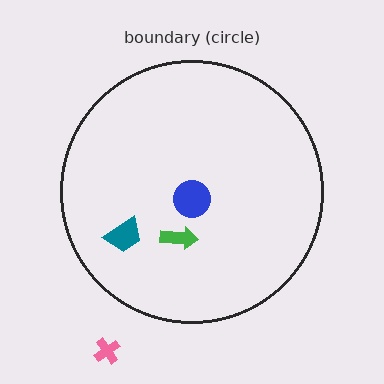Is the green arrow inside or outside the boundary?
Inside.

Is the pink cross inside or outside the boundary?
Outside.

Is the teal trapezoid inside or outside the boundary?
Inside.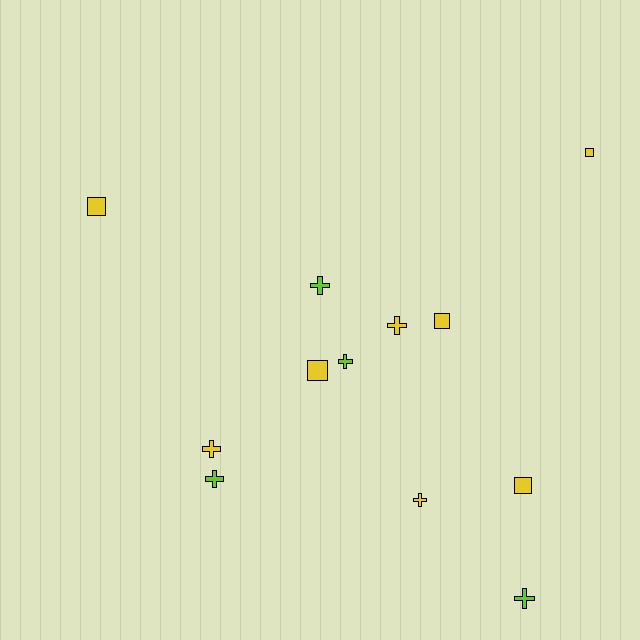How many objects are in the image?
There are 12 objects.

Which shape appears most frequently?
Cross, with 7 objects.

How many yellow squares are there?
There are 5 yellow squares.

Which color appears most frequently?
Yellow, with 8 objects.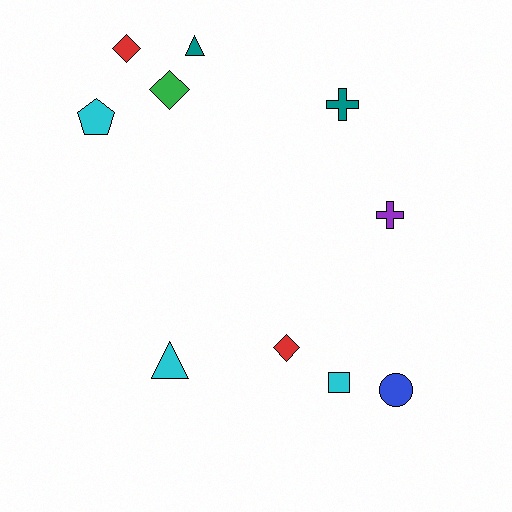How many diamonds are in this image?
There are 3 diamonds.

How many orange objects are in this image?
There are no orange objects.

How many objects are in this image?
There are 10 objects.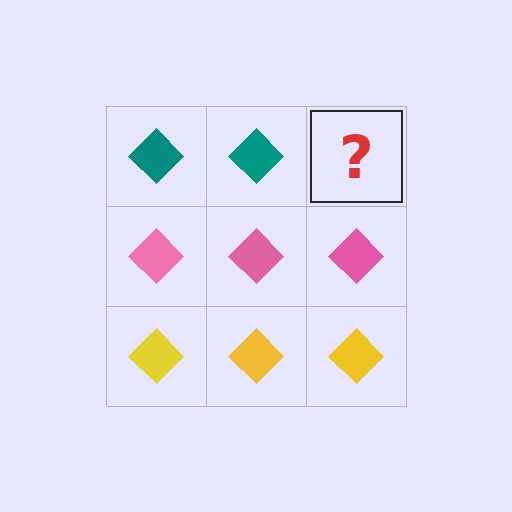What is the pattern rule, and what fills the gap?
The rule is that each row has a consistent color. The gap should be filled with a teal diamond.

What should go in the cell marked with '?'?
The missing cell should contain a teal diamond.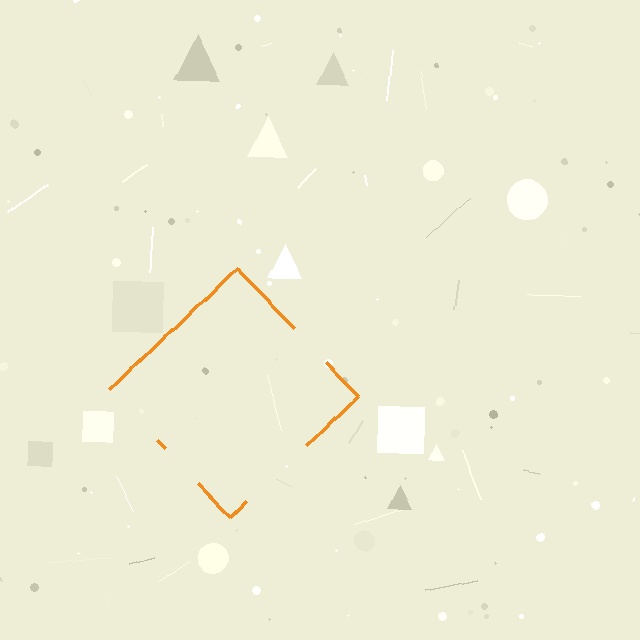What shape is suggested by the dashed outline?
The dashed outline suggests a diamond.